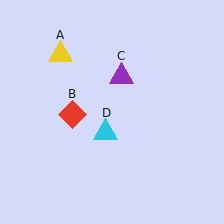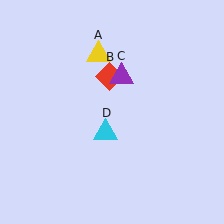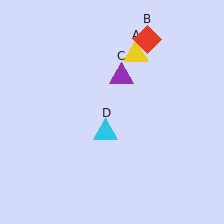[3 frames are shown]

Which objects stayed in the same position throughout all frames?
Purple triangle (object C) and cyan triangle (object D) remained stationary.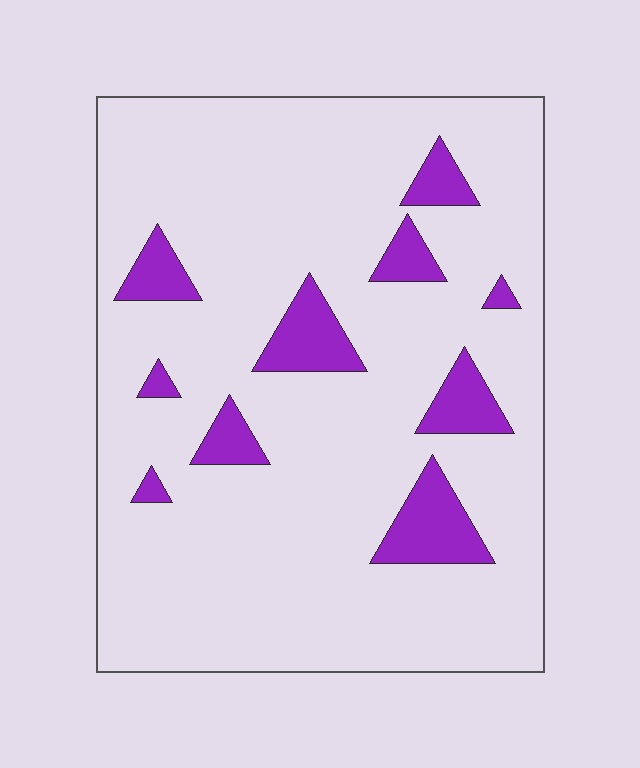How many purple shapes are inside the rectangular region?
10.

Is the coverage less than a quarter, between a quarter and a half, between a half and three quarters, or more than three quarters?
Less than a quarter.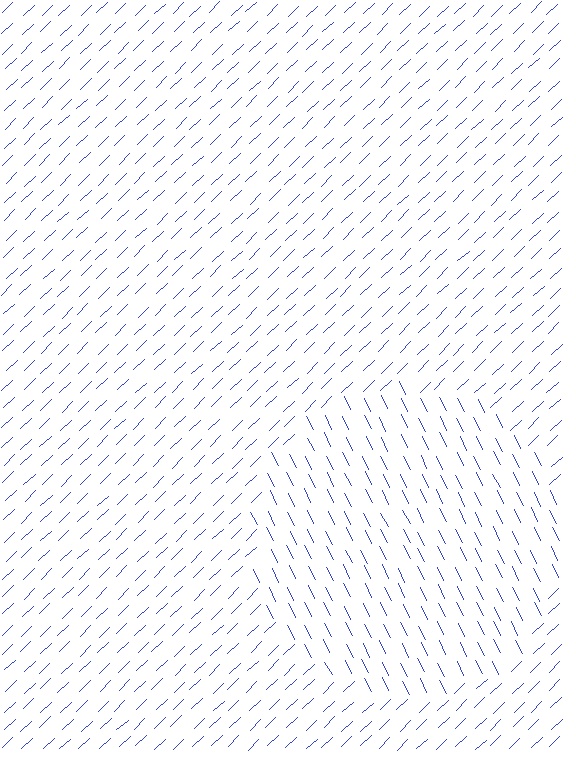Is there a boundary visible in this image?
Yes, there is a texture boundary formed by a change in line orientation.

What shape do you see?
I see a circle.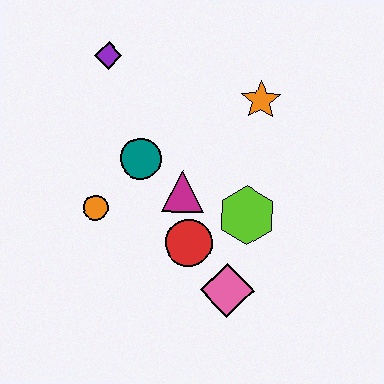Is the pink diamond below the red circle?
Yes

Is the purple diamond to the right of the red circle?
No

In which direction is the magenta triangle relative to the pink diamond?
The magenta triangle is above the pink diamond.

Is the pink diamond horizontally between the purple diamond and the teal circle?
No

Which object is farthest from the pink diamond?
The purple diamond is farthest from the pink diamond.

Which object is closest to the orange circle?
The teal circle is closest to the orange circle.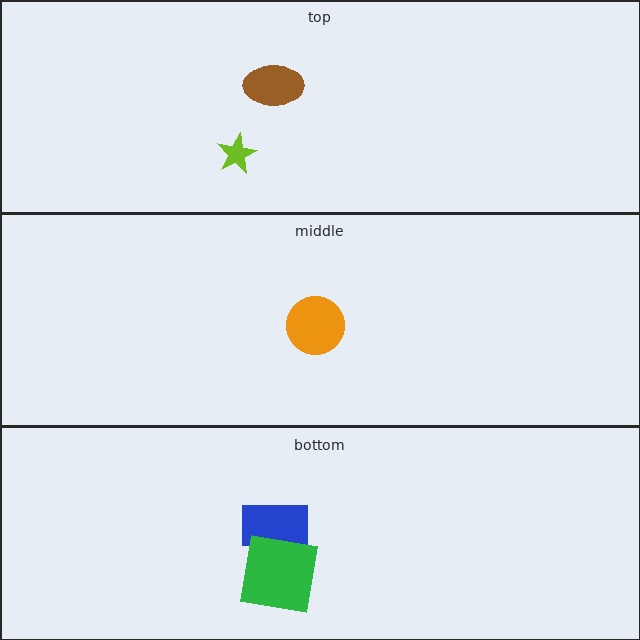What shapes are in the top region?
The lime star, the brown ellipse.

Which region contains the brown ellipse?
The top region.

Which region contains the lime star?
The top region.